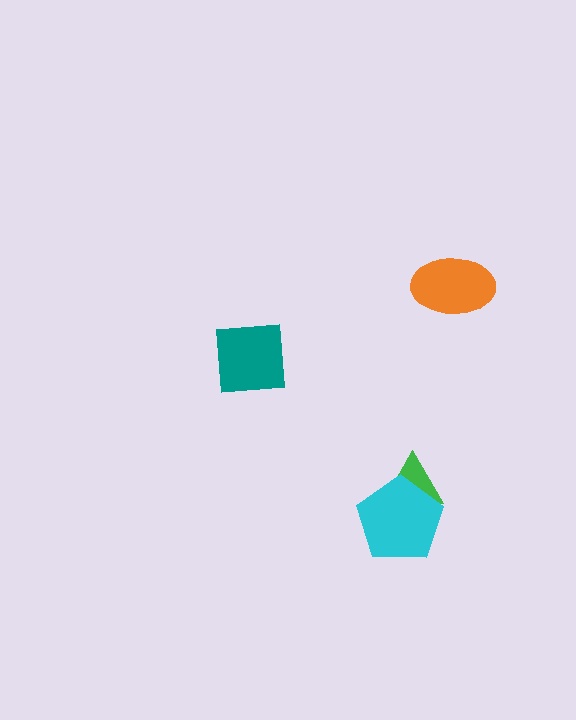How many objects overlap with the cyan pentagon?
1 object overlaps with the cyan pentagon.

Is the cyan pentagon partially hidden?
No, no other shape covers it.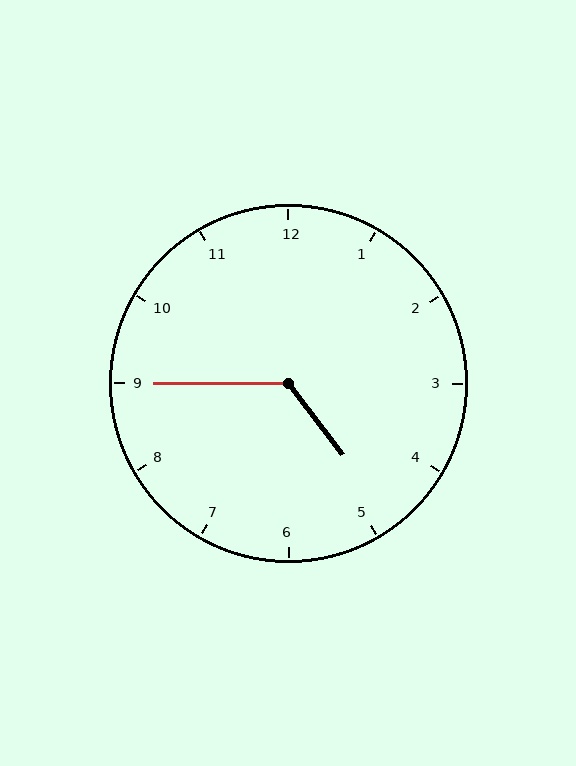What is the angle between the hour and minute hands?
Approximately 128 degrees.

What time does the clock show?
4:45.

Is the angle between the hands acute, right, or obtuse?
It is obtuse.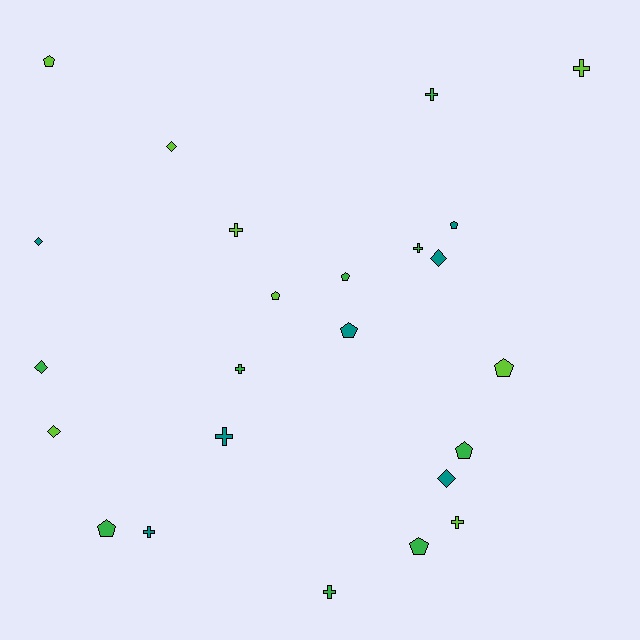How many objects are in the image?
There are 24 objects.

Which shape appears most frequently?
Pentagon, with 9 objects.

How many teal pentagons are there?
There are 2 teal pentagons.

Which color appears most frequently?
Green, with 9 objects.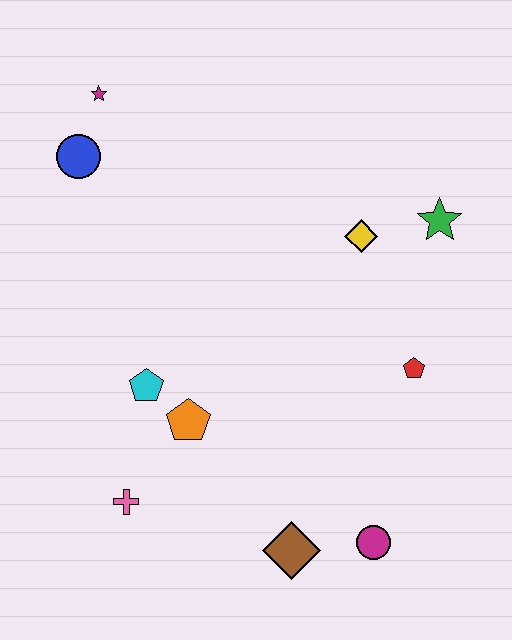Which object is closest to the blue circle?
The magenta star is closest to the blue circle.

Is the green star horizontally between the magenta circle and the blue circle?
No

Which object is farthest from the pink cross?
The green star is farthest from the pink cross.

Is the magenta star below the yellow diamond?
No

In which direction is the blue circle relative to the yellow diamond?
The blue circle is to the left of the yellow diamond.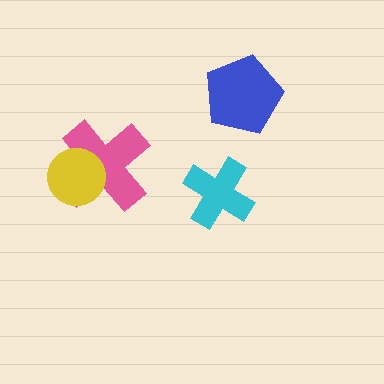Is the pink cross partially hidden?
Yes, it is partially covered by another shape.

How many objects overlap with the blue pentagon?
0 objects overlap with the blue pentagon.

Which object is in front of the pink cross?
The yellow circle is in front of the pink cross.